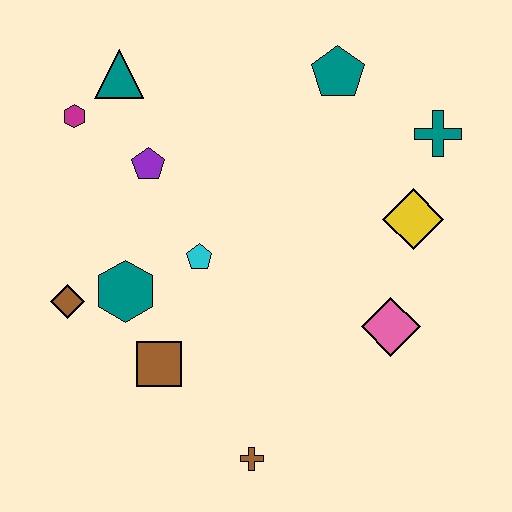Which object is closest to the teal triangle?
The magenta hexagon is closest to the teal triangle.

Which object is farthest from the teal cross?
The brown diamond is farthest from the teal cross.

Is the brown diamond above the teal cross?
No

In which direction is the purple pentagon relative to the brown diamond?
The purple pentagon is above the brown diamond.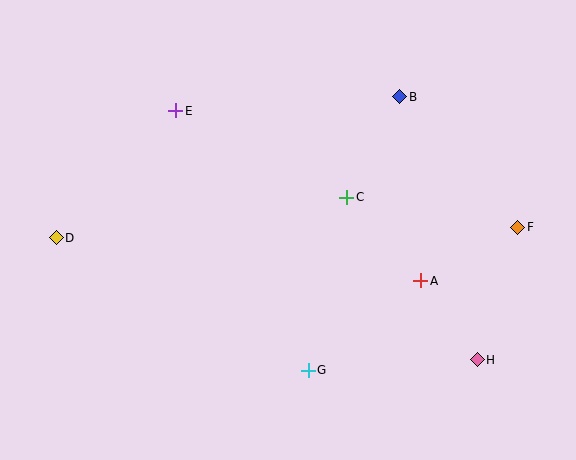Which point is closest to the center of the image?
Point C at (347, 197) is closest to the center.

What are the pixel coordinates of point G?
Point G is at (308, 370).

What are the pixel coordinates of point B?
Point B is at (400, 97).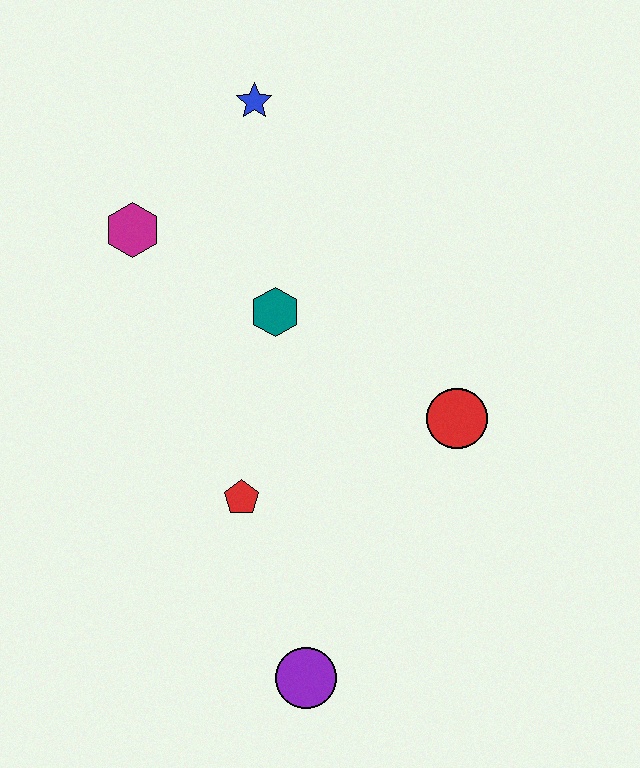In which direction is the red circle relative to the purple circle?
The red circle is above the purple circle.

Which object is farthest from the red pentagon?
The blue star is farthest from the red pentagon.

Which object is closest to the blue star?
The magenta hexagon is closest to the blue star.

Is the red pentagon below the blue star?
Yes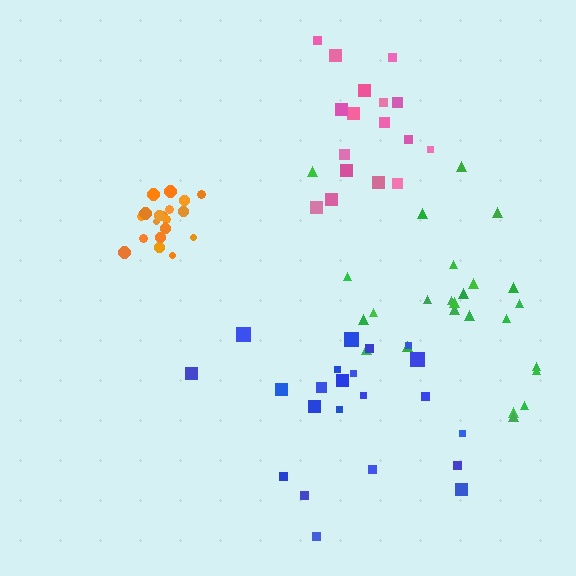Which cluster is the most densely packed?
Orange.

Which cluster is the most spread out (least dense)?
Green.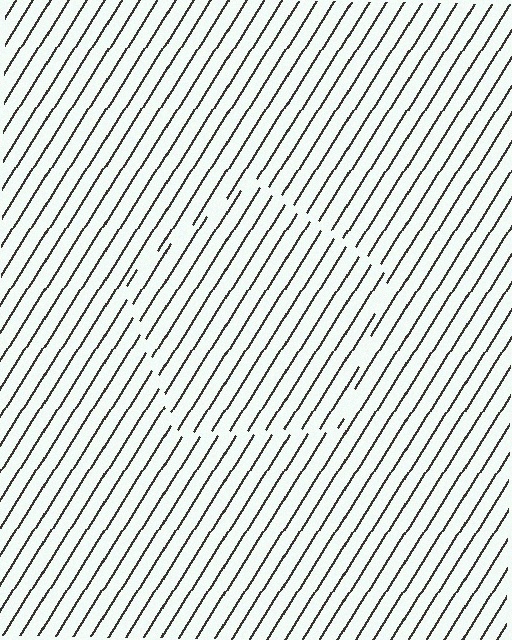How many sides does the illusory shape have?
5 sides — the line-ends trace a pentagon.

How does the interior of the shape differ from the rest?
The interior of the shape contains the same grating, shifted by half a period — the contour is defined by the phase discontinuity where line-ends from the inner and outer gratings abut.